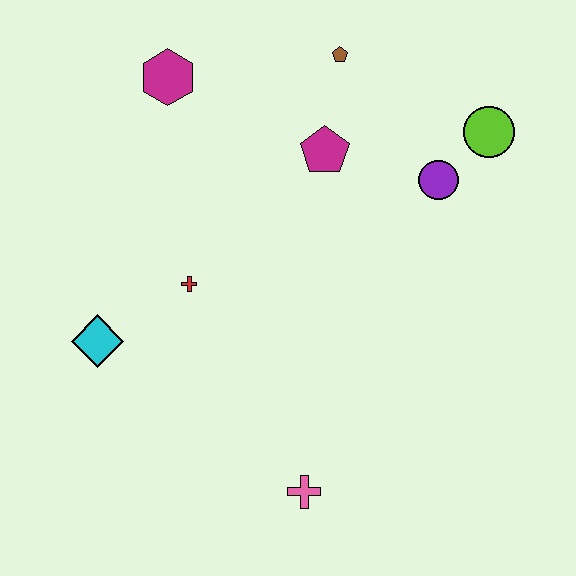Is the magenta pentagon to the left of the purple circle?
Yes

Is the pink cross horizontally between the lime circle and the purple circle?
No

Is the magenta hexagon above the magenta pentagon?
Yes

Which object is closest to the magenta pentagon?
The brown pentagon is closest to the magenta pentagon.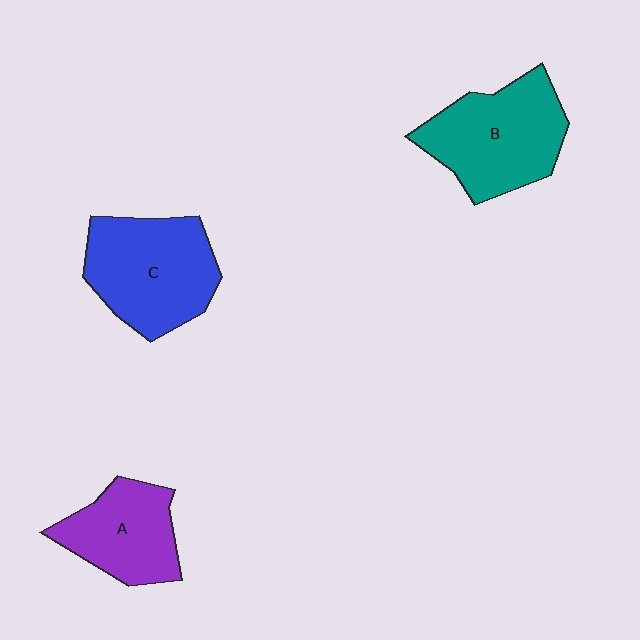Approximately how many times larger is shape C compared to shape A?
Approximately 1.4 times.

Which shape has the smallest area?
Shape A (purple).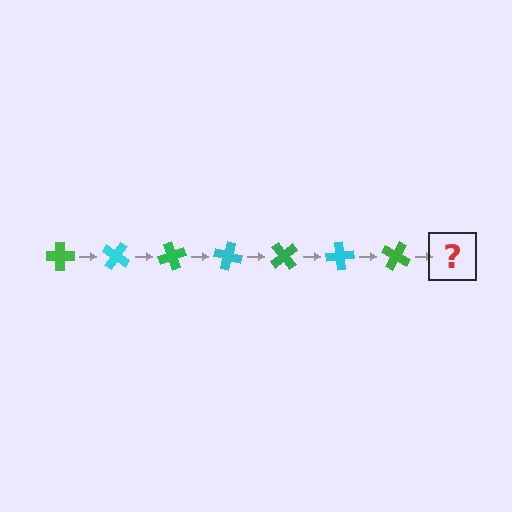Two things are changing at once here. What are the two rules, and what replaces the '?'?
The two rules are that it rotates 35 degrees each step and the color cycles through green and cyan. The '?' should be a cyan cross, rotated 245 degrees from the start.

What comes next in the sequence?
The next element should be a cyan cross, rotated 245 degrees from the start.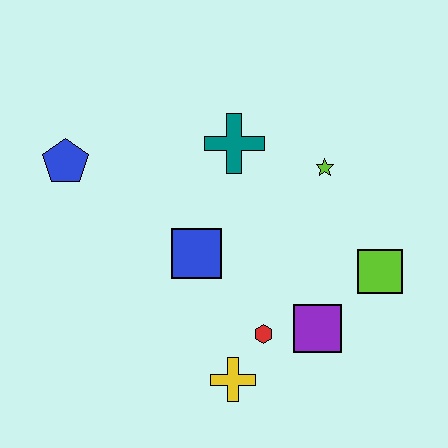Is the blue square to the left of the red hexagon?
Yes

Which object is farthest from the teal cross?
The yellow cross is farthest from the teal cross.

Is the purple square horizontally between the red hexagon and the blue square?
No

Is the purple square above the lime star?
No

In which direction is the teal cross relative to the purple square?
The teal cross is above the purple square.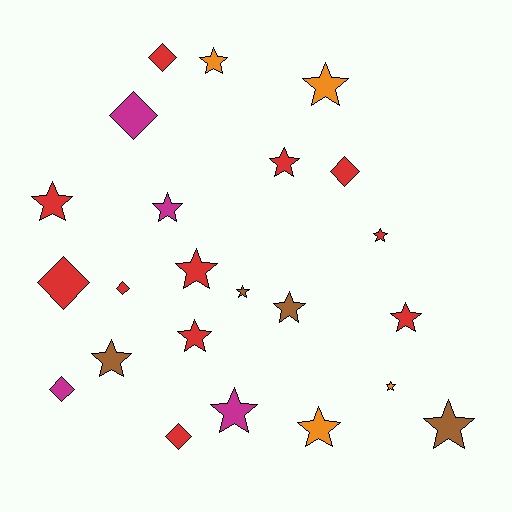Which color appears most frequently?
Red, with 11 objects.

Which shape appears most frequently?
Star, with 16 objects.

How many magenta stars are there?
There are 2 magenta stars.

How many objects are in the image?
There are 23 objects.